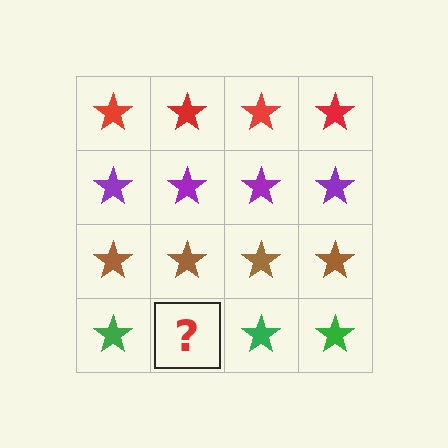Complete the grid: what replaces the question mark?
The question mark should be replaced with a green star.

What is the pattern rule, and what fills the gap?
The rule is that each row has a consistent color. The gap should be filled with a green star.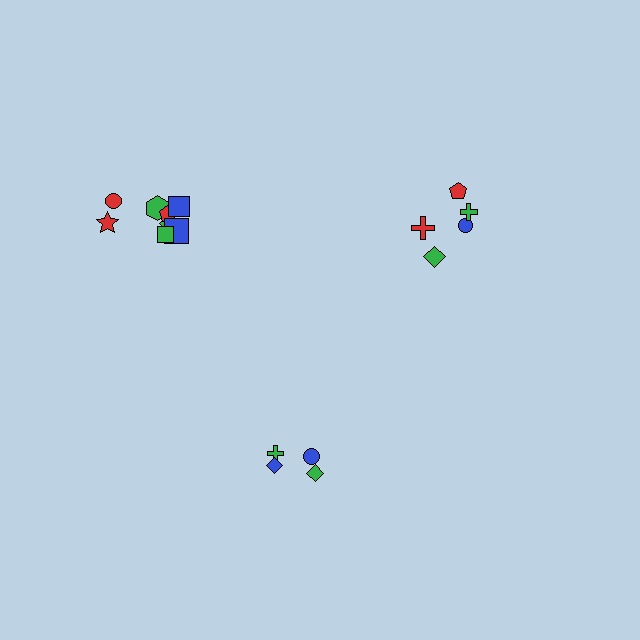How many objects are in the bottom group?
There are 4 objects.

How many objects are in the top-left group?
There are 8 objects.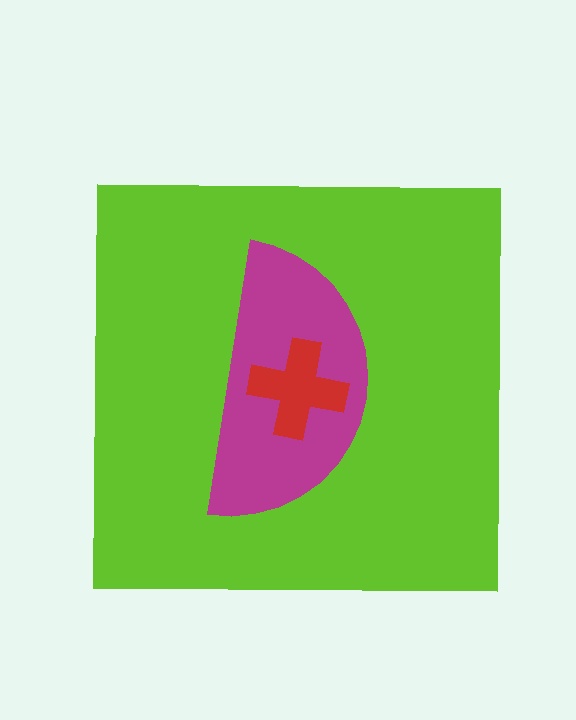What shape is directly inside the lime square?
The magenta semicircle.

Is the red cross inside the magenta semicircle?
Yes.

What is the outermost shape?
The lime square.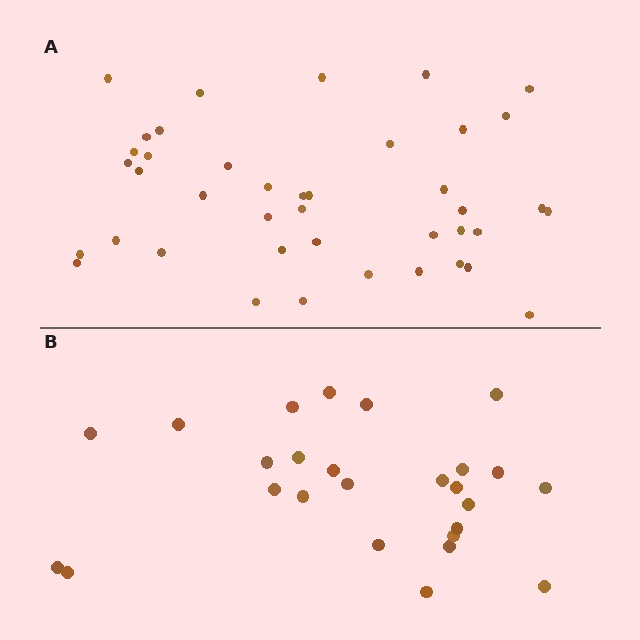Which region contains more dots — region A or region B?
Region A (the top region) has more dots.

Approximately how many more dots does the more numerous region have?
Region A has approximately 15 more dots than region B.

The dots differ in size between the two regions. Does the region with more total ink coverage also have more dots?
No. Region B has more total ink coverage because its dots are larger, but region A actually contains more individual dots. Total area can be misleading — the number of items is what matters here.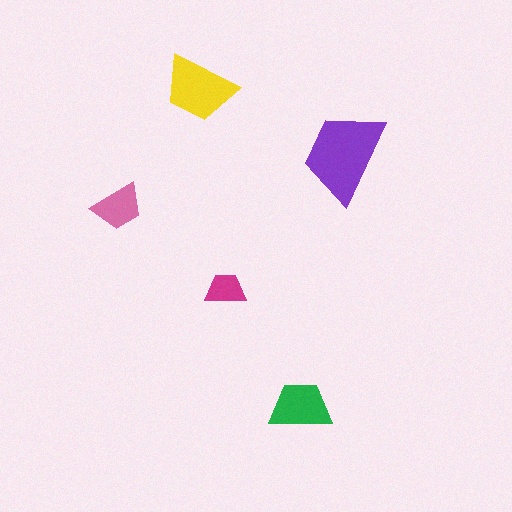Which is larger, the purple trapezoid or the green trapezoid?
The purple one.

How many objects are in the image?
There are 5 objects in the image.